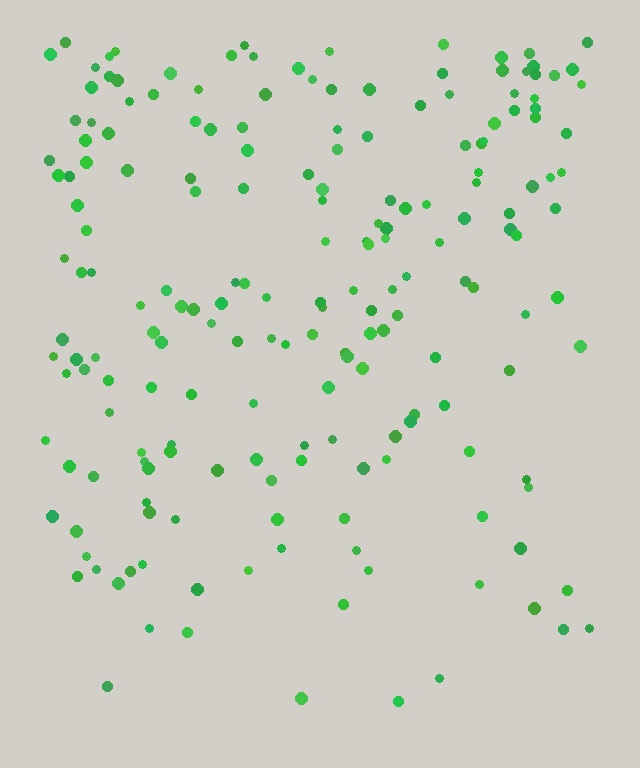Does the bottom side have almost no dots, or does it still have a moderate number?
Still a moderate number, just noticeably fewer than the top.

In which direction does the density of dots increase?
From bottom to top, with the top side densest.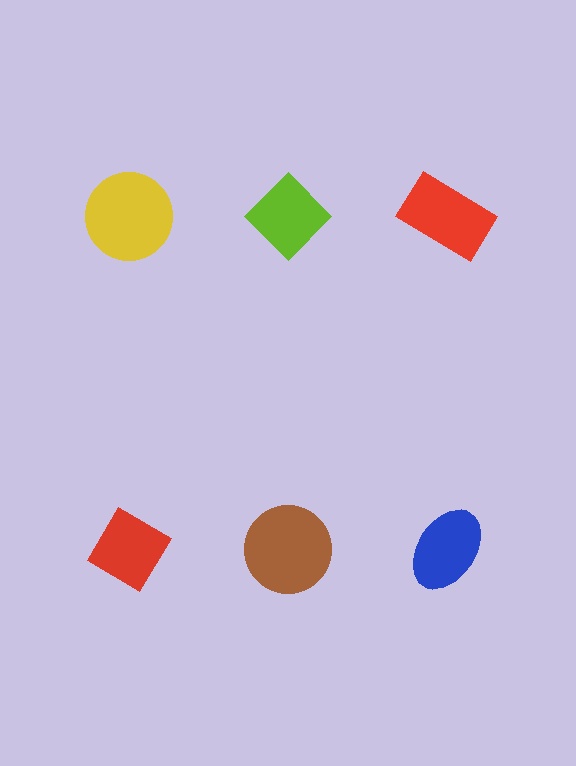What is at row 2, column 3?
A blue ellipse.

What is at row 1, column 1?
A yellow circle.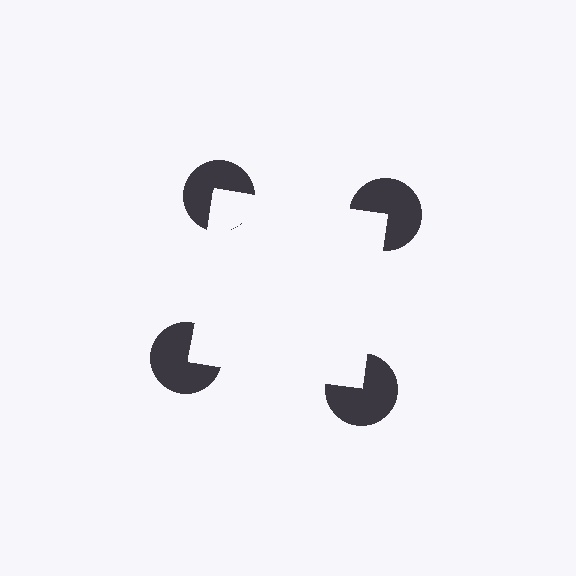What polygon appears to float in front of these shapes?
An illusory square — its edges are inferred from the aligned wedge cuts in the pac-man discs, not physically drawn.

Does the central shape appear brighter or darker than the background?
It typically appears slightly brighter than the background, even though no actual brightness change is drawn.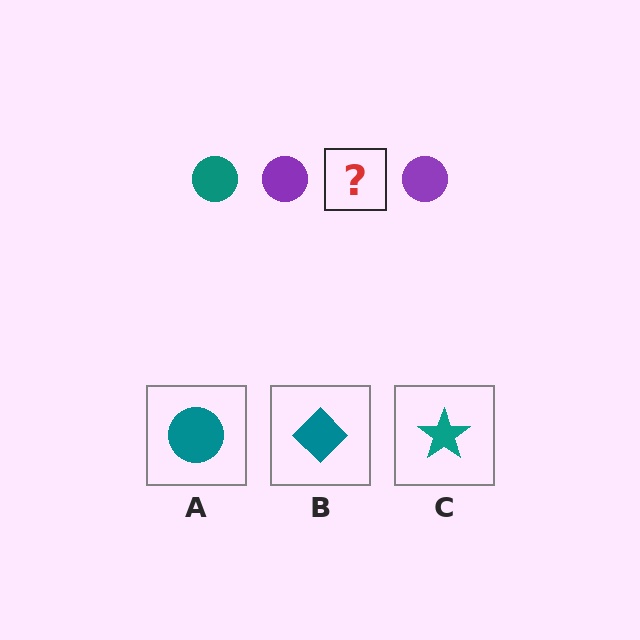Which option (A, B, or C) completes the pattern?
A.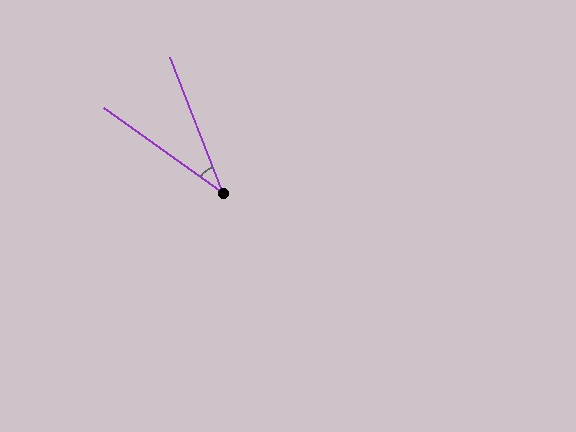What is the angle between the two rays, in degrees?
Approximately 33 degrees.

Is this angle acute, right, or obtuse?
It is acute.